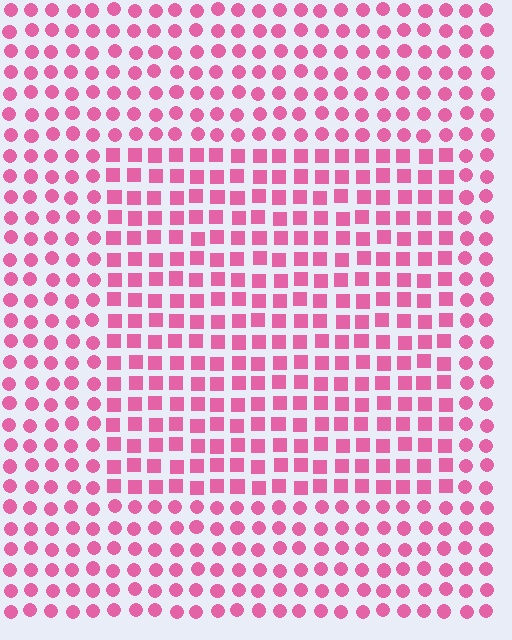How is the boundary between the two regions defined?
The boundary is defined by a change in element shape: squares inside vs. circles outside. All elements share the same color and spacing.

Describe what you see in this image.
The image is filled with small pink elements arranged in a uniform grid. A rectangle-shaped region contains squares, while the surrounding area contains circles. The boundary is defined purely by the change in element shape.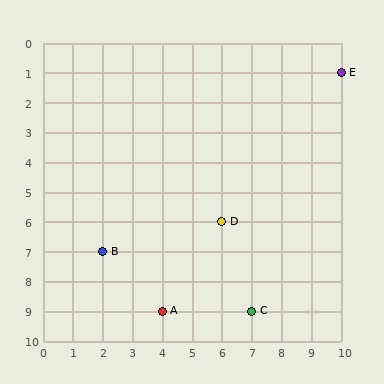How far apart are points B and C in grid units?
Points B and C are 5 columns and 2 rows apart (about 5.4 grid units diagonally).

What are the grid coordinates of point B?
Point B is at grid coordinates (2, 7).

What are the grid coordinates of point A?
Point A is at grid coordinates (4, 9).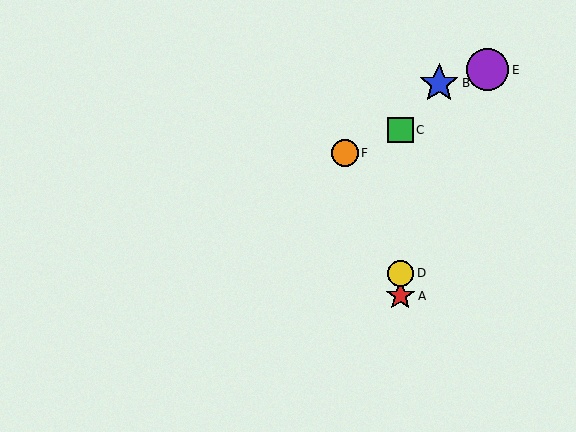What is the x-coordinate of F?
Object F is at x≈345.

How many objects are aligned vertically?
3 objects (A, C, D) are aligned vertically.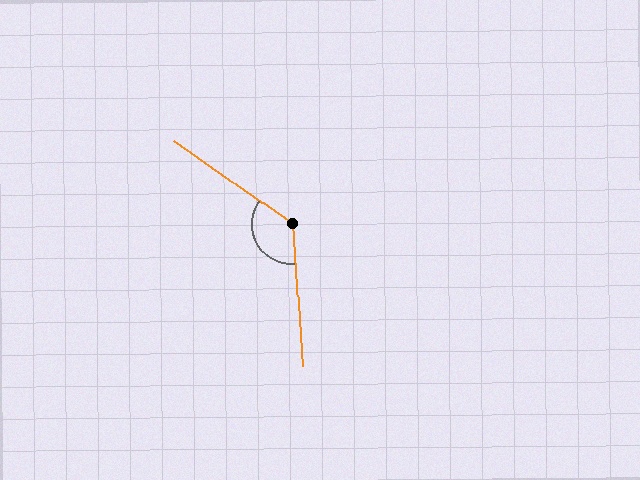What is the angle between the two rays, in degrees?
Approximately 129 degrees.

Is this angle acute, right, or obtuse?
It is obtuse.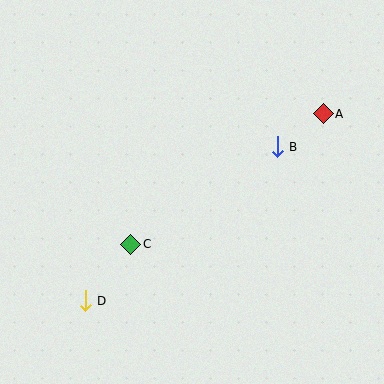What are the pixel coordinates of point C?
Point C is at (131, 244).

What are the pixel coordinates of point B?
Point B is at (277, 147).